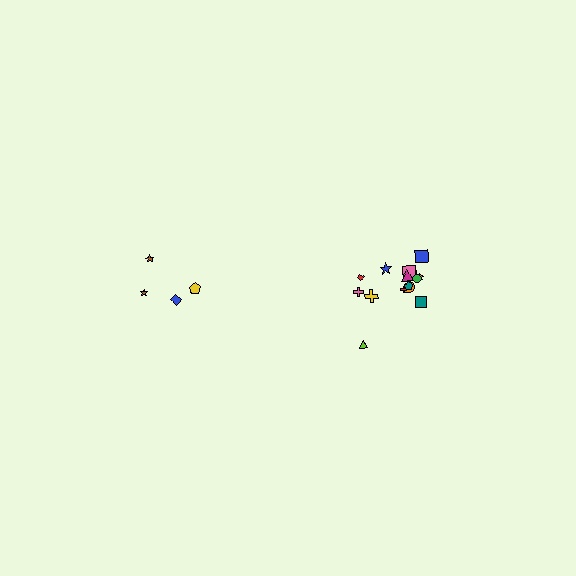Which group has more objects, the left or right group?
The right group.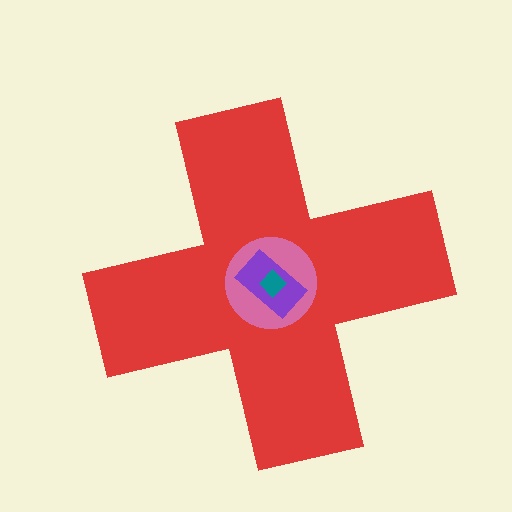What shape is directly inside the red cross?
The pink circle.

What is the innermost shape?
The teal diamond.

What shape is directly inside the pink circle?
The purple rectangle.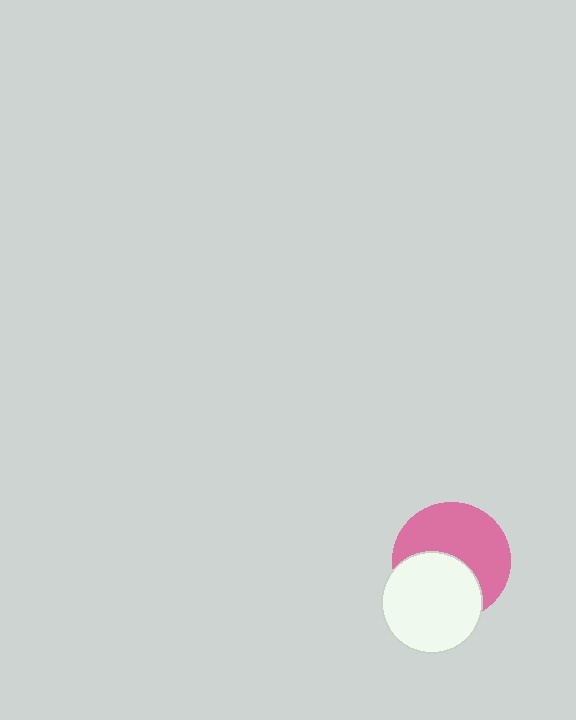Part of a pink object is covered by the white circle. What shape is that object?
It is a circle.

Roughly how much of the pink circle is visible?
About half of it is visible (roughly 58%).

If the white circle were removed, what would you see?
You would see the complete pink circle.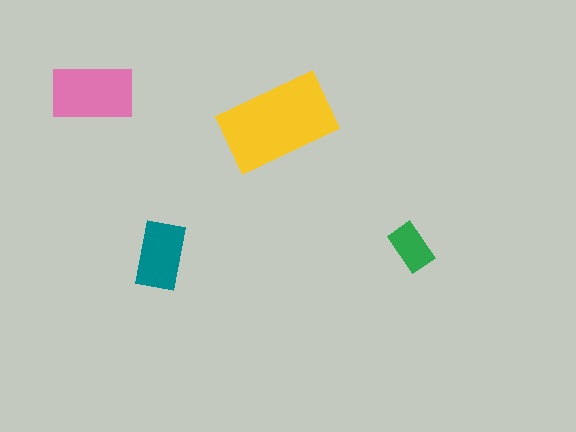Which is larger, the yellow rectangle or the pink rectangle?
The yellow one.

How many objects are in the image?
There are 4 objects in the image.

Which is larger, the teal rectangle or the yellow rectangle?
The yellow one.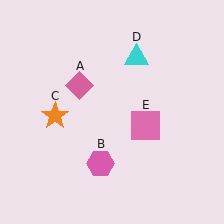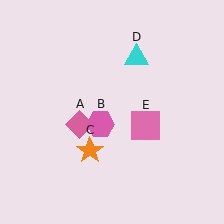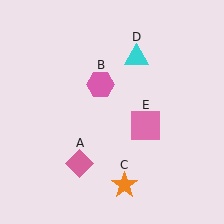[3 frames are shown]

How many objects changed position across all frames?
3 objects changed position: pink diamond (object A), pink hexagon (object B), orange star (object C).